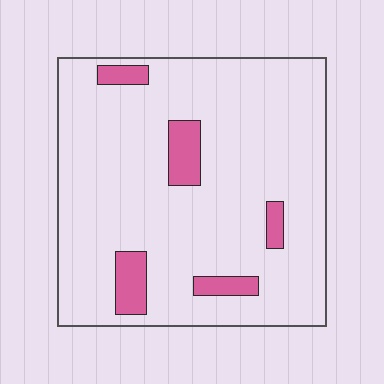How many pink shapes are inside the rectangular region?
5.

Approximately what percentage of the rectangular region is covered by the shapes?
Approximately 10%.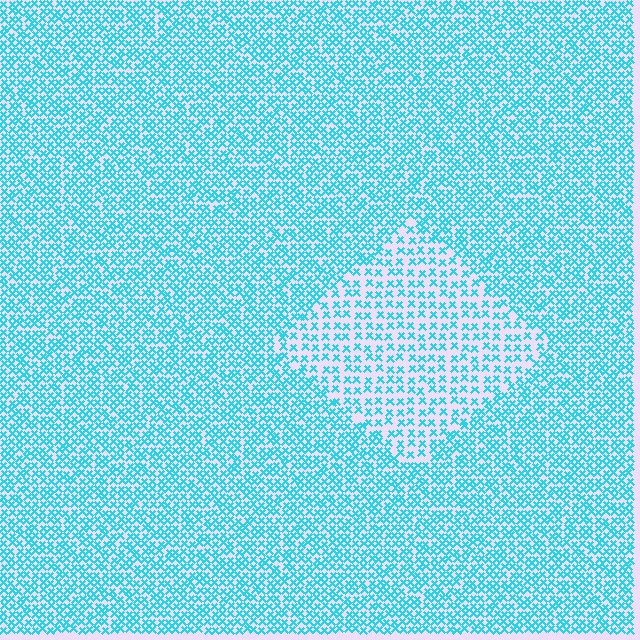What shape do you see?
I see a diamond.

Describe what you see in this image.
The image contains small cyan elements arranged at two different densities. A diamond-shaped region is visible where the elements are less densely packed than the surrounding area.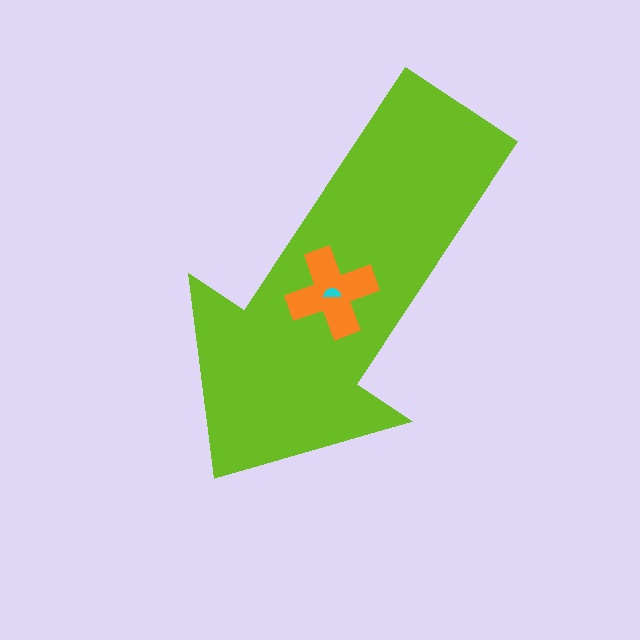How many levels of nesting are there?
3.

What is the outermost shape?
The lime arrow.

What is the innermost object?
The cyan semicircle.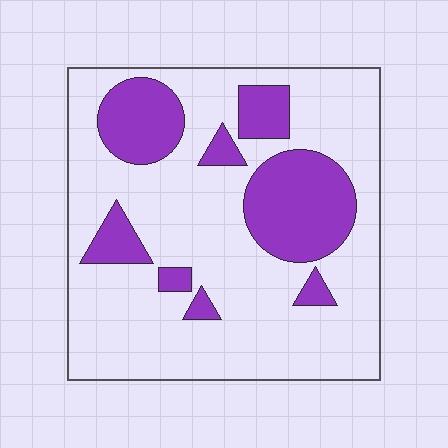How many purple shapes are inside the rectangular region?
8.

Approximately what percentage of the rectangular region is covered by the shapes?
Approximately 25%.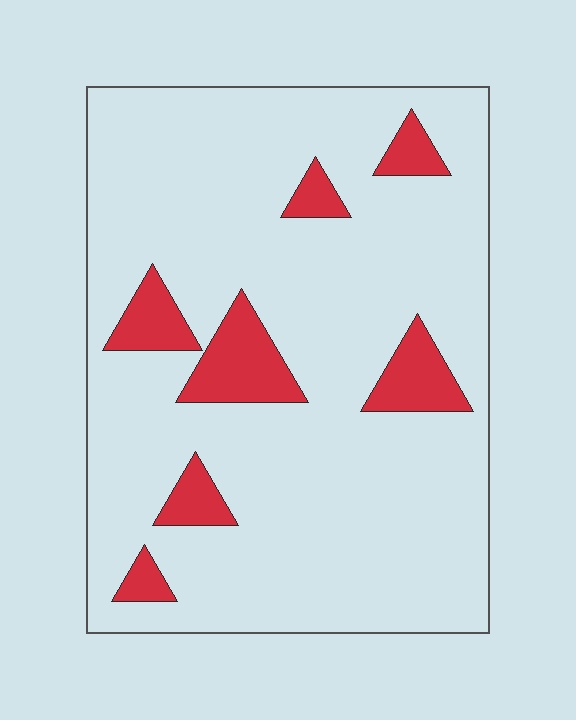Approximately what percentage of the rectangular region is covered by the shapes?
Approximately 15%.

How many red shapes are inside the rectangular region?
7.